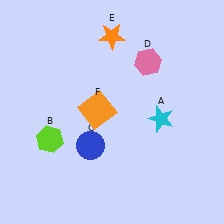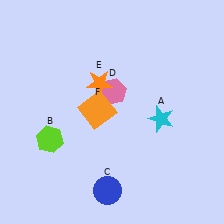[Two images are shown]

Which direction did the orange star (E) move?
The orange star (E) moved down.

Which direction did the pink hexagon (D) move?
The pink hexagon (D) moved left.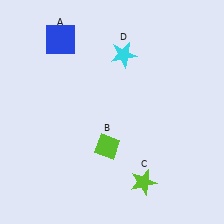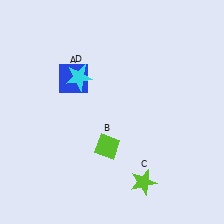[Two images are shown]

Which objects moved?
The objects that moved are: the blue square (A), the cyan star (D).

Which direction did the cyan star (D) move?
The cyan star (D) moved left.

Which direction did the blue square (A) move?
The blue square (A) moved down.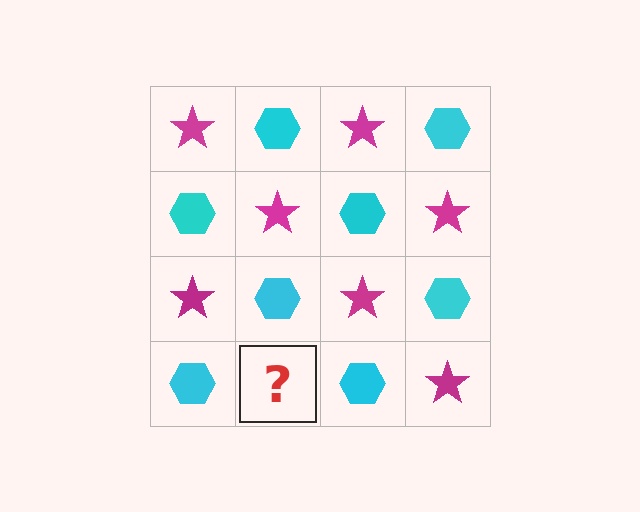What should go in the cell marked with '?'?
The missing cell should contain a magenta star.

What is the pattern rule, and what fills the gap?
The rule is that it alternates magenta star and cyan hexagon in a checkerboard pattern. The gap should be filled with a magenta star.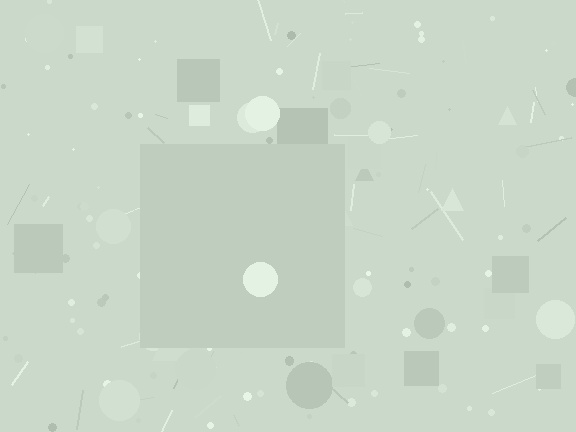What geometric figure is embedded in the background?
A square is embedded in the background.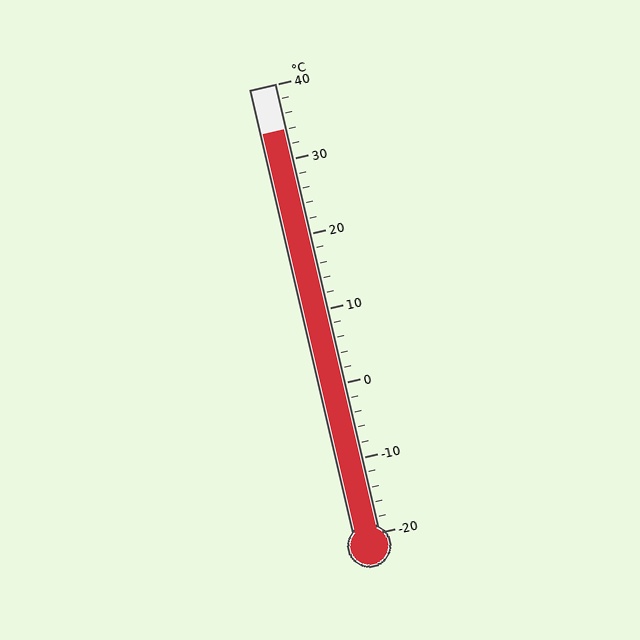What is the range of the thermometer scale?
The thermometer scale ranges from -20°C to 40°C.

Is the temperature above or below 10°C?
The temperature is above 10°C.